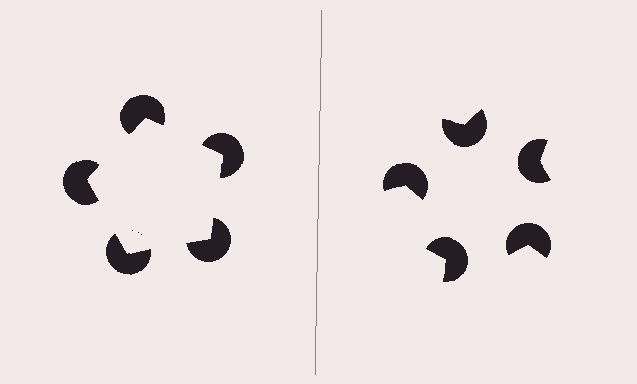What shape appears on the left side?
An illusory pentagon.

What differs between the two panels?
The pac-man discs are positioned identically on both sides; only the wedge orientations differ. On the left they align to a pentagon; on the right they are misaligned.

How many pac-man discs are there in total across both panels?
10 — 5 on each side.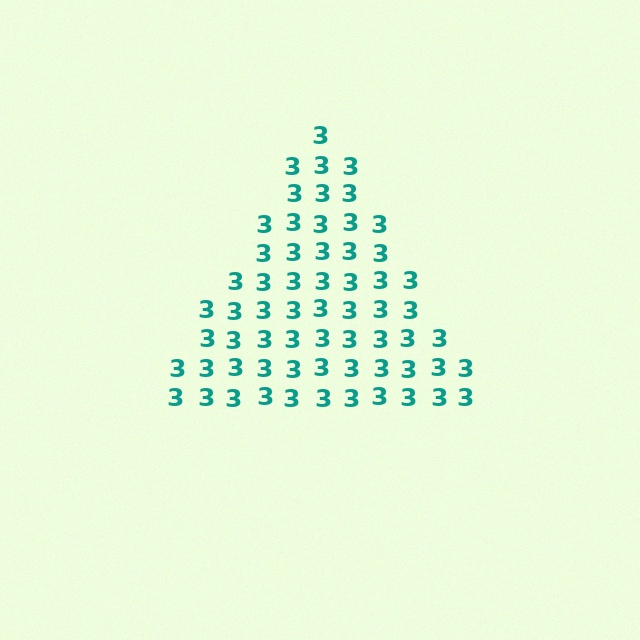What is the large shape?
The large shape is a triangle.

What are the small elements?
The small elements are digit 3's.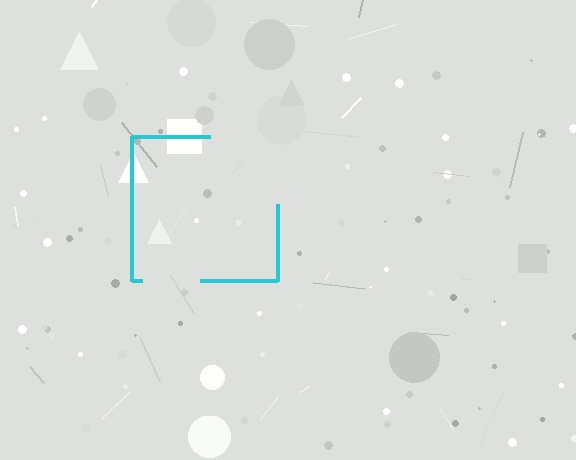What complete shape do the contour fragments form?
The contour fragments form a square.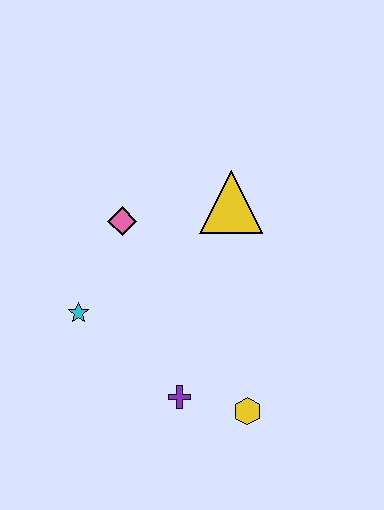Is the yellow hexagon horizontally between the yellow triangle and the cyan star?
No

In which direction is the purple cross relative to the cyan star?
The purple cross is to the right of the cyan star.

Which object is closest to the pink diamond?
The cyan star is closest to the pink diamond.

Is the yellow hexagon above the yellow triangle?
No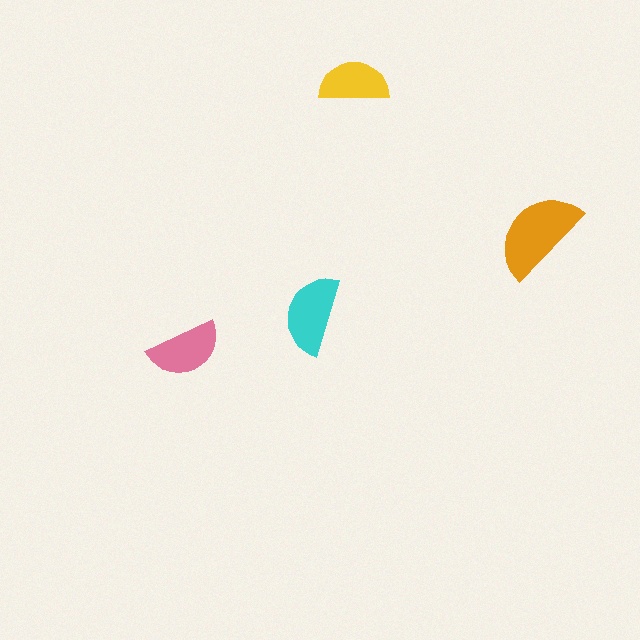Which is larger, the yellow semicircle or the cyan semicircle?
The cyan one.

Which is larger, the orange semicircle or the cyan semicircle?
The orange one.